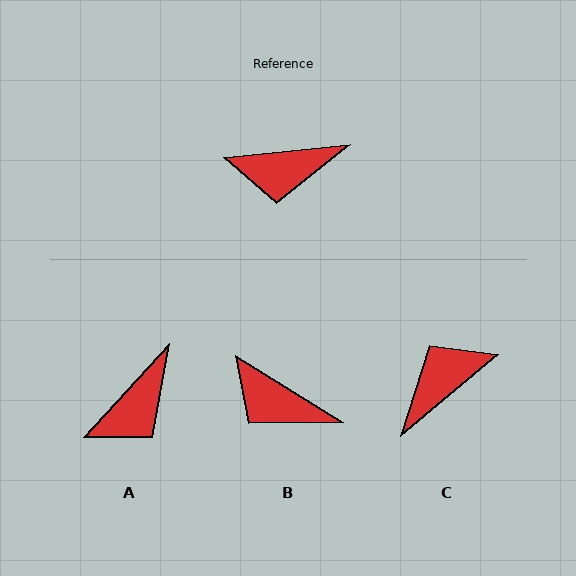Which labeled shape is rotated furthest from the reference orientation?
C, about 146 degrees away.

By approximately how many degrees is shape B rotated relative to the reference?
Approximately 38 degrees clockwise.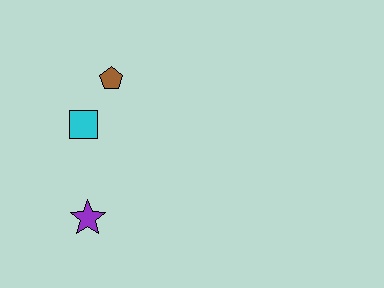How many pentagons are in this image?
There is 1 pentagon.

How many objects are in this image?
There are 3 objects.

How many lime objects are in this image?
There are no lime objects.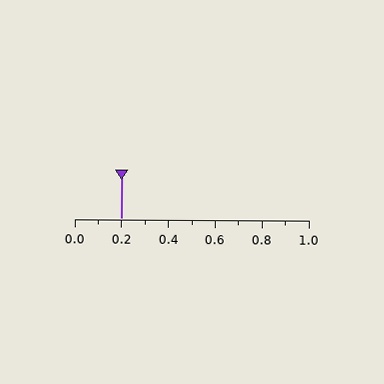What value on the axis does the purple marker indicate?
The marker indicates approximately 0.2.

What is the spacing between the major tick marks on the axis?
The major ticks are spaced 0.2 apart.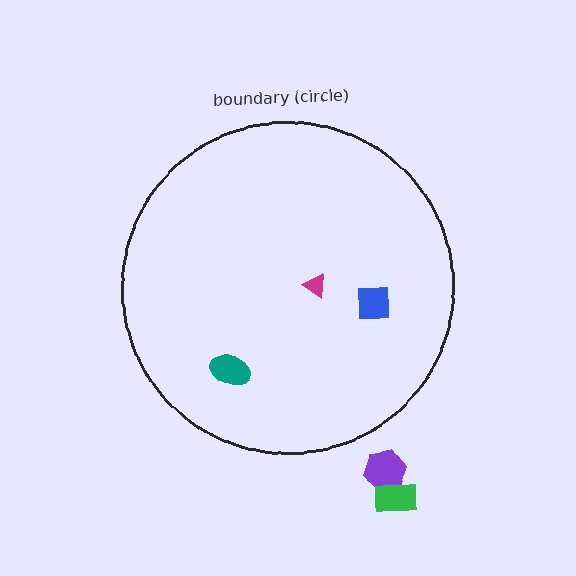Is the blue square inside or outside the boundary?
Inside.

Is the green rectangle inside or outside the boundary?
Outside.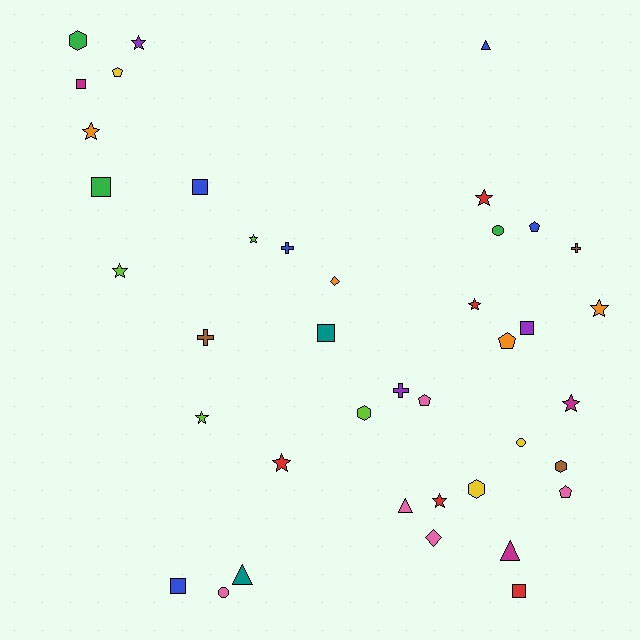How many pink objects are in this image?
There are 5 pink objects.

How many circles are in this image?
There are 3 circles.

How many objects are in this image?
There are 40 objects.